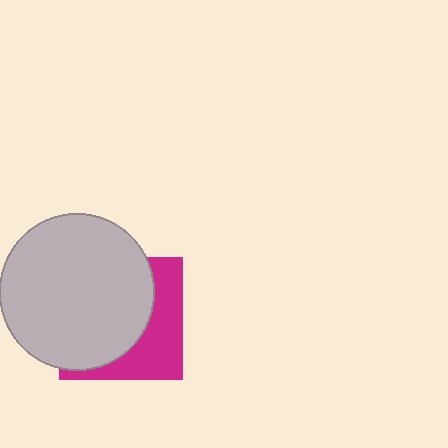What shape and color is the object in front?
The object in front is a light gray circle.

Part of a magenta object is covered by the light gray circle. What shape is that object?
It is a square.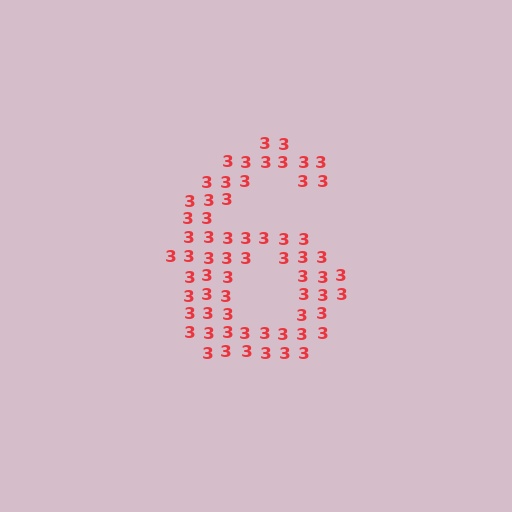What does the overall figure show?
The overall figure shows the digit 6.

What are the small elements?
The small elements are digit 3's.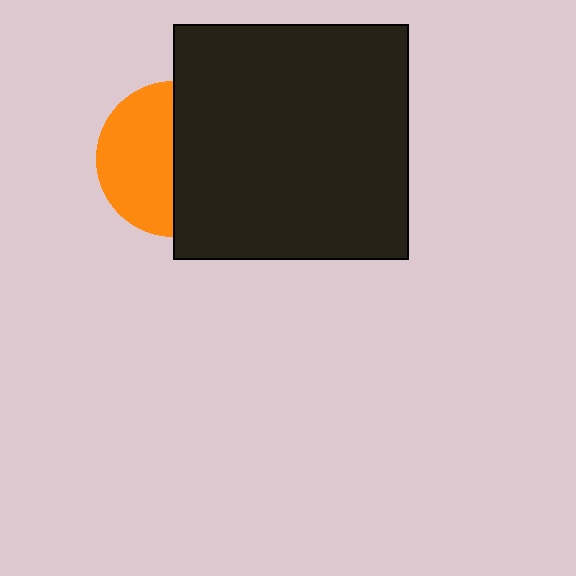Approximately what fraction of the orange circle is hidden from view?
Roughly 50% of the orange circle is hidden behind the black square.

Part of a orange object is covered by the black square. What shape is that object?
It is a circle.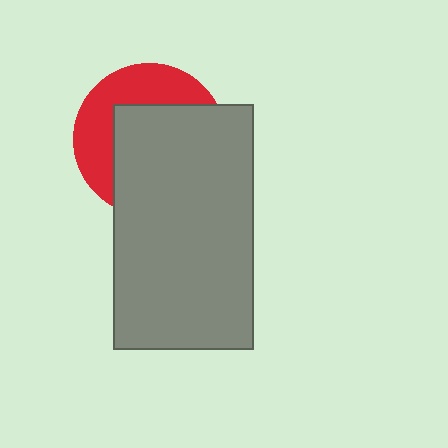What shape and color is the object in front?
The object in front is a gray rectangle.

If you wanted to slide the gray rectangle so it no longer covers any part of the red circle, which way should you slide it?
Slide it toward the lower-right — that is the most direct way to separate the two shapes.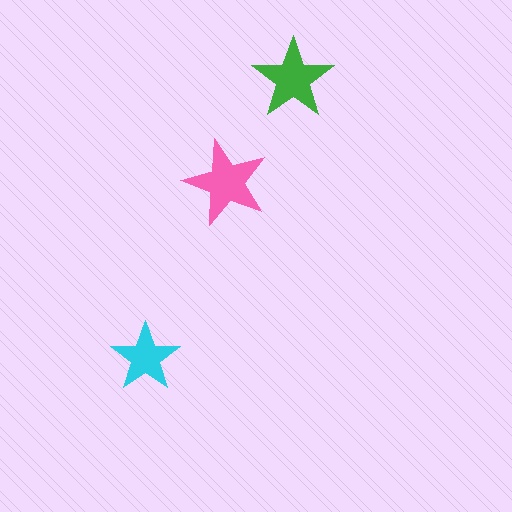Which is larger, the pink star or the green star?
The pink one.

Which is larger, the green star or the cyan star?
The green one.